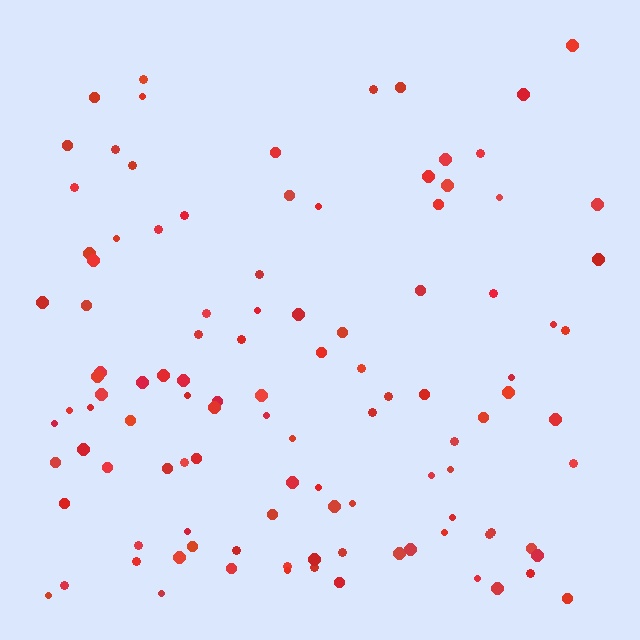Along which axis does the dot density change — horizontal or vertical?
Vertical.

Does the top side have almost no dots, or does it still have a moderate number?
Still a moderate number, just noticeably fewer than the bottom.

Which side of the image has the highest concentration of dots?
The bottom.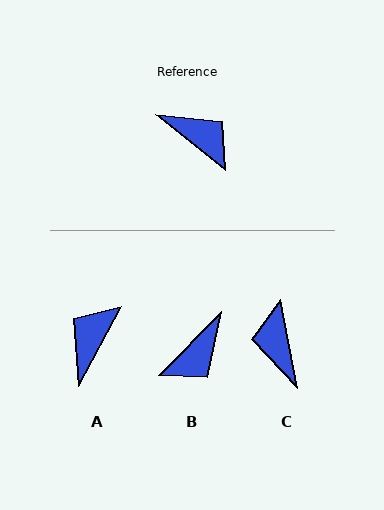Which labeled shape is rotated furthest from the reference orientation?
C, about 140 degrees away.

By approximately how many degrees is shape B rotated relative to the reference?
Approximately 96 degrees clockwise.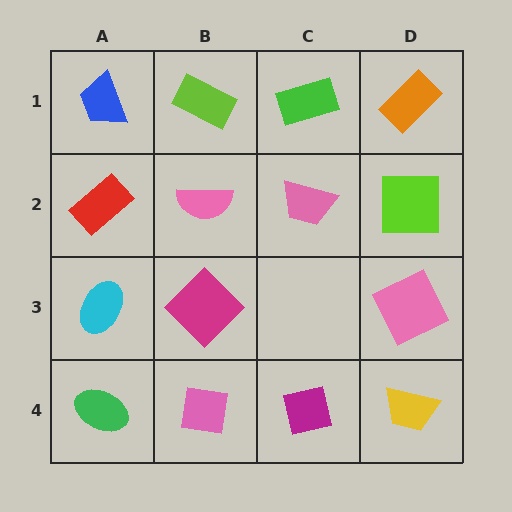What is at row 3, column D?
A pink square.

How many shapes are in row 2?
4 shapes.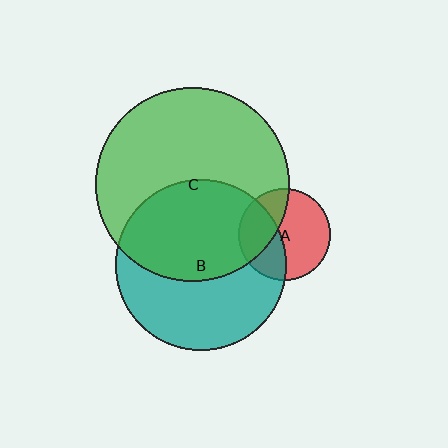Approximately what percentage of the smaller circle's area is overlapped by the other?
Approximately 40%.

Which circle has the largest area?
Circle C (green).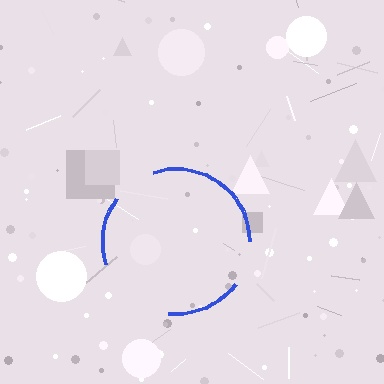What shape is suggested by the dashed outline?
The dashed outline suggests a circle.